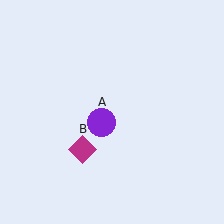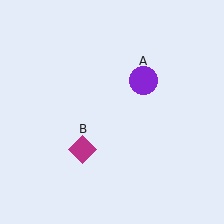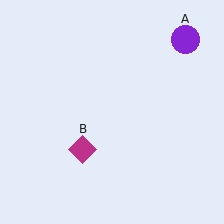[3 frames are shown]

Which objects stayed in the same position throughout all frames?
Magenta diamond (object B) remained stationary.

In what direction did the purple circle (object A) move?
The purple circle (object A) moved up and to the right.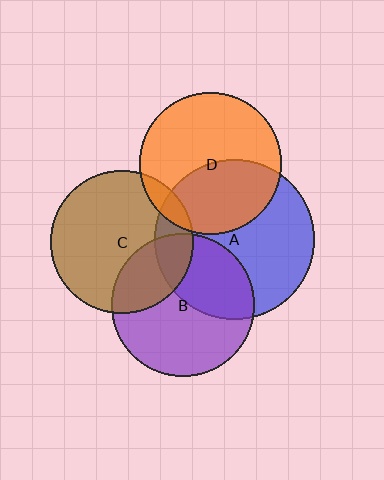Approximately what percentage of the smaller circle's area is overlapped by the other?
Approximately 40%.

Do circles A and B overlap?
Yes.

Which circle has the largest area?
Circle A (blue).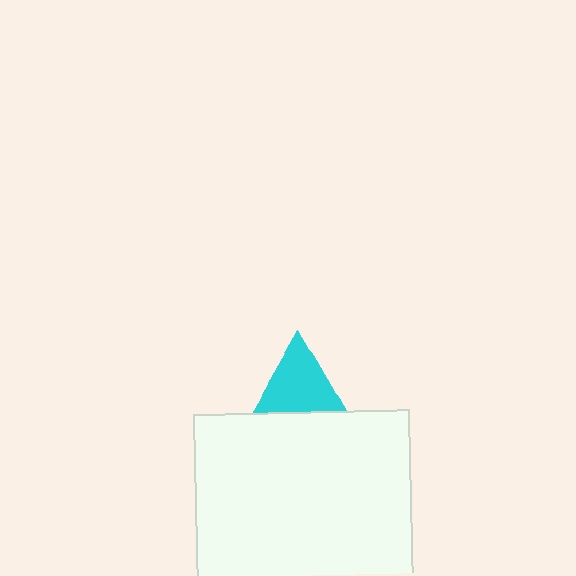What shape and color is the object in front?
The object in front is a white square.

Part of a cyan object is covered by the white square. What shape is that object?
It is a triangle.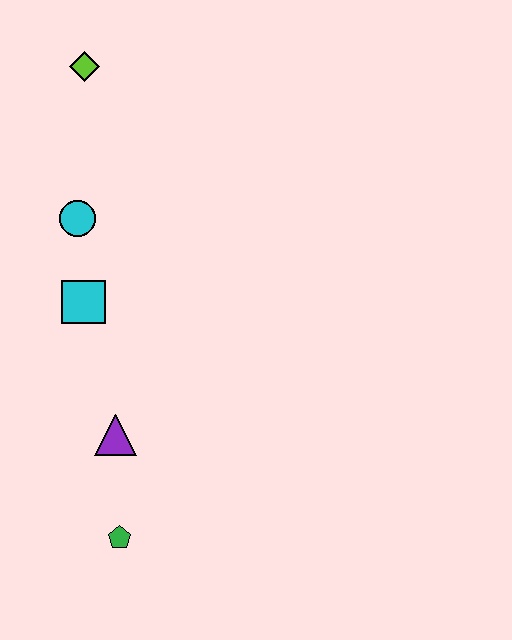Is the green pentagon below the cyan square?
Yes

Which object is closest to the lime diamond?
The cyan circle is closest to the lime diamond.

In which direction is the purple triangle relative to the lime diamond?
The purple triangle is below the lime diamond.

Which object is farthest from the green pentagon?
The lime diamond is farthest from the green pentagon.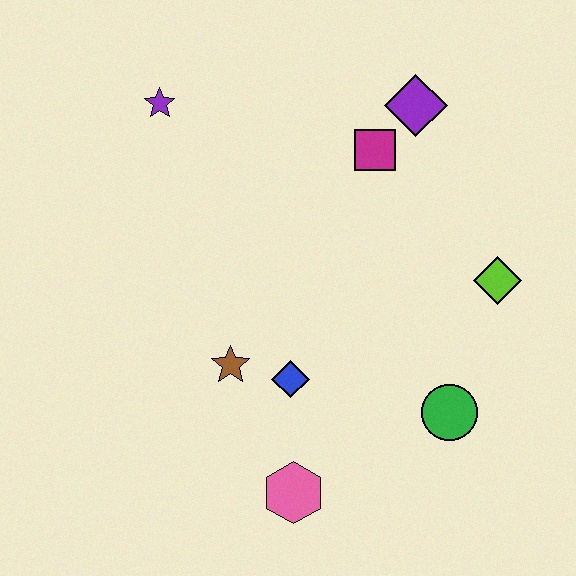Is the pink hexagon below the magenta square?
Yes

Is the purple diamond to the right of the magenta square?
Yes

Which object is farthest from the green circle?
The purple star is farthest from the green circle.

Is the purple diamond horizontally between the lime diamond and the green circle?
No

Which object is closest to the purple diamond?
The magenta square is closest to the purple diamond.